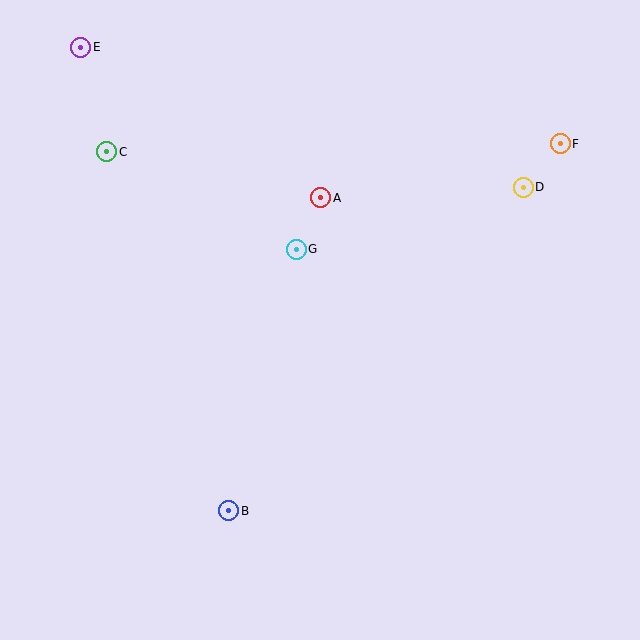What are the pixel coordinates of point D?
Point D is at (523, 187).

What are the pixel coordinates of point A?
Point A is at (321, 198).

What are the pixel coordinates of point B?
Point B is at (229, 511).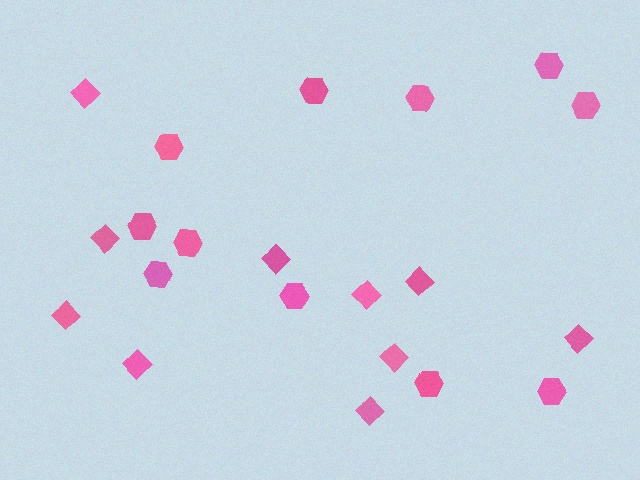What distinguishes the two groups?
There are 2 groups: one group of hexagons (11) and one group of diamonds (10).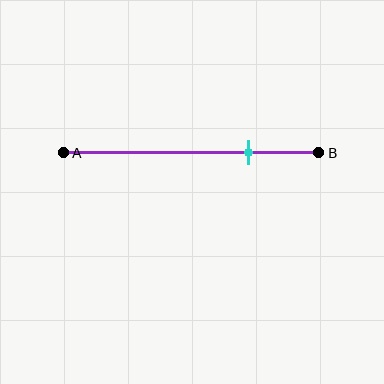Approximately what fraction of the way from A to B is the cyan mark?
The cyan mark is approximately 70% of the way from A to B.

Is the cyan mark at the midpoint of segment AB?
No, the mark is at about 70% from A, not at the 50% midpoint.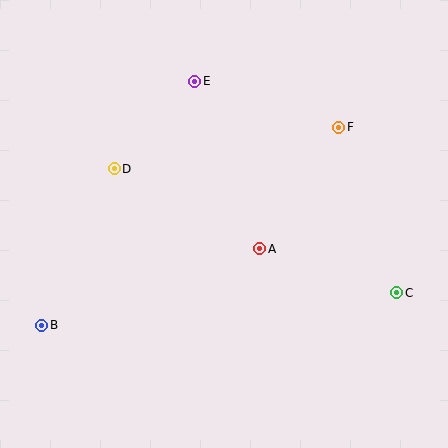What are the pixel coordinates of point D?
Point D is at (114, 169).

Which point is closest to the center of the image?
Point A at (260, 249) is closest to the center.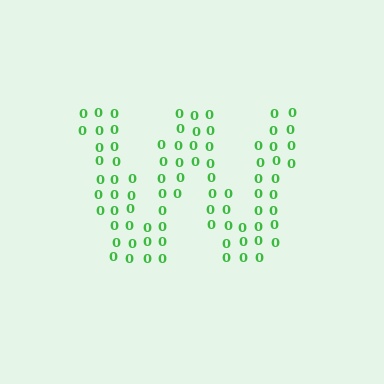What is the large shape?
The large shape is the letter W.